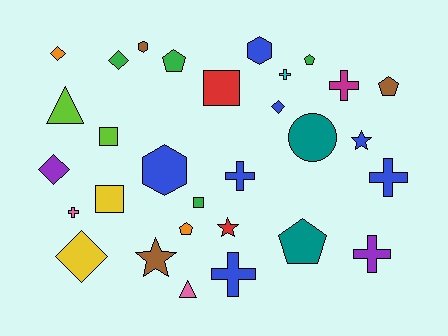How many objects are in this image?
There are 30 objects.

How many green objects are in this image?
There are 4 green objects.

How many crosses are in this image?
There are 7 crosses.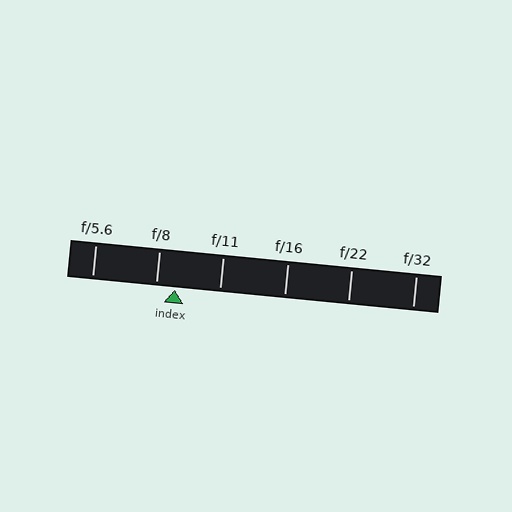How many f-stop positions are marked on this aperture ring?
There are 6 f-stop positions marked.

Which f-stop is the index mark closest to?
The index mark is closest to f/8.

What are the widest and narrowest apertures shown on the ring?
The widest aperture shown is f/5.6 and the narrowest is f/32.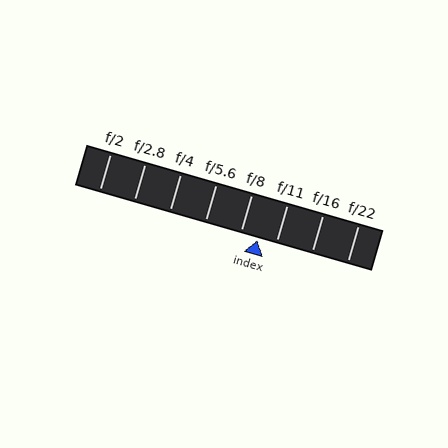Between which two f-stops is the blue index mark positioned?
The index mark is between f/8 and f/11.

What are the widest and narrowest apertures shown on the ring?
The widest aperture shown is f/2 and the narrowest is f/22.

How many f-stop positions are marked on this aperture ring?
There are 8 f-stop positions marked.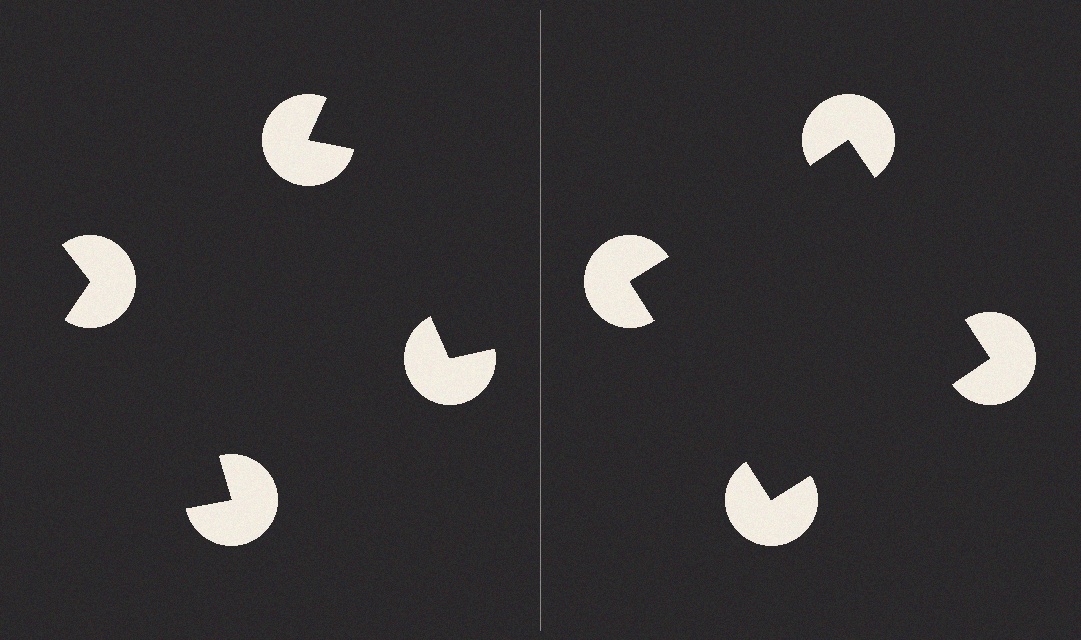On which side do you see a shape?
An illusory square appears on the right side. On the left side the wedge cuts are rotated, so no coherent shape forms.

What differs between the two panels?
The pac-man discs are positioned identically on both sides; only the wedge orientations differ. On the right they align to a square; on the left they are misaligned.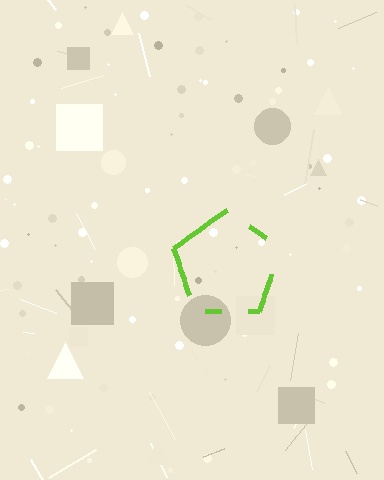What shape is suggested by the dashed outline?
The dashed outline suggests a pentagon.